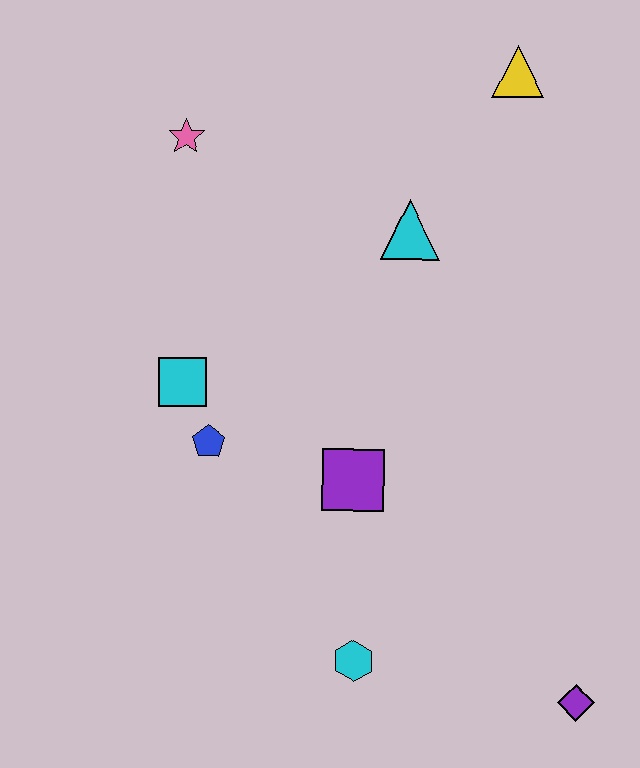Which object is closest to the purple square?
The blue pentagon is closest to the purple square.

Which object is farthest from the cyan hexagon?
The yellow triangle is farthest from the cyan hexagon.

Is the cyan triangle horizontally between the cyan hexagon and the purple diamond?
Yes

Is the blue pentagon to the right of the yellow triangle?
No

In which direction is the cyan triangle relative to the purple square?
The cyan triangle is above the purple square.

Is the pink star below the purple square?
No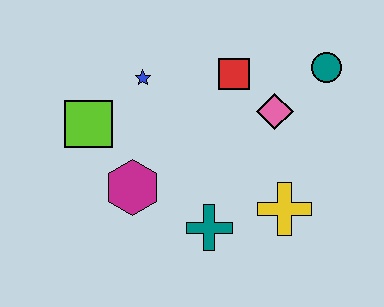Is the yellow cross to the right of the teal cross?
Yes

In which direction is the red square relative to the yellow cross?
The red square is above the yellow cross.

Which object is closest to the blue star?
The lime square is closest to the blue star.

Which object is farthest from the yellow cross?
The lime square is farthest from the yellow cross.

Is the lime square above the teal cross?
Yes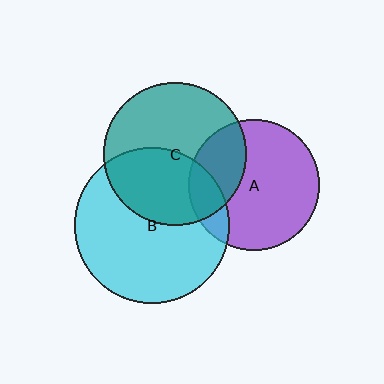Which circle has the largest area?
Circle B (cyan).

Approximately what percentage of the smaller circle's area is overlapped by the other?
Approximately 45%.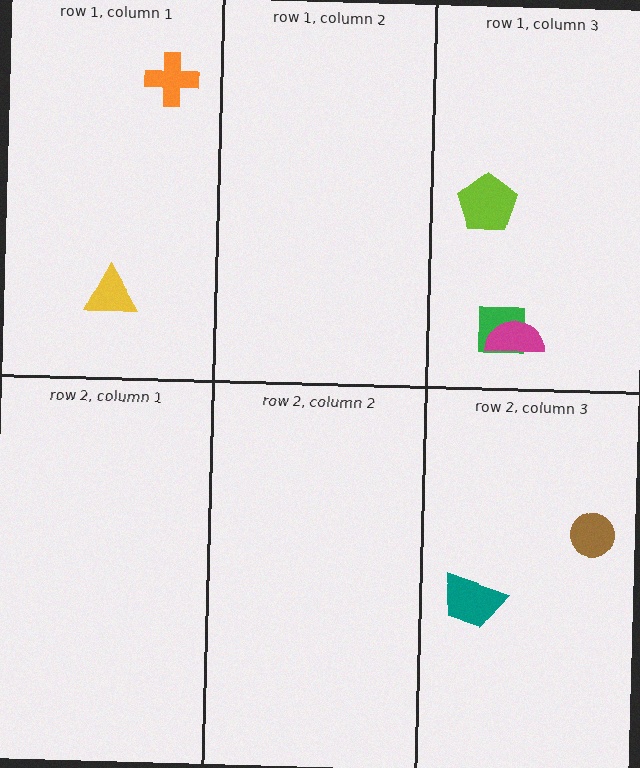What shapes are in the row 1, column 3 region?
The green square, the magenta semicircle, the lime pentagon.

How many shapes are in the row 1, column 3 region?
3.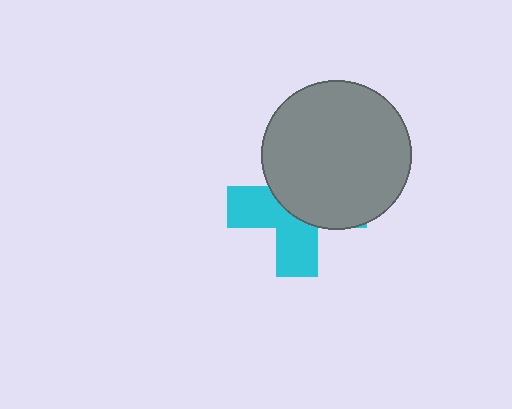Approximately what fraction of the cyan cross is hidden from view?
Roughly 55% of the cyan cross is hidden behind the gray circle.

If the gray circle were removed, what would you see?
You would see the complete cyan cross.